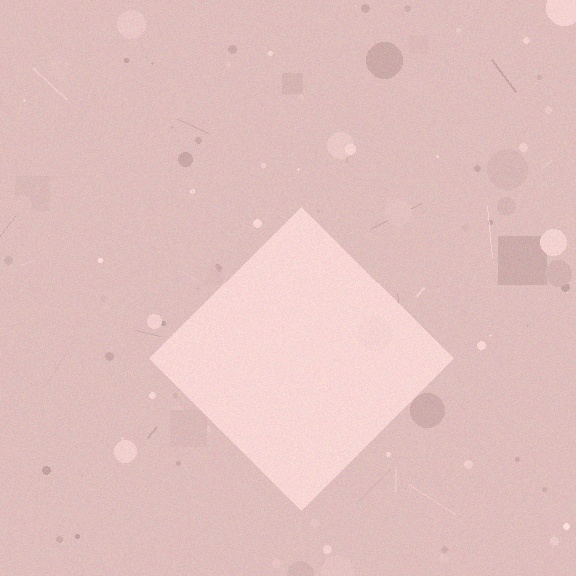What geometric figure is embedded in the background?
A diamond is embedded in the background.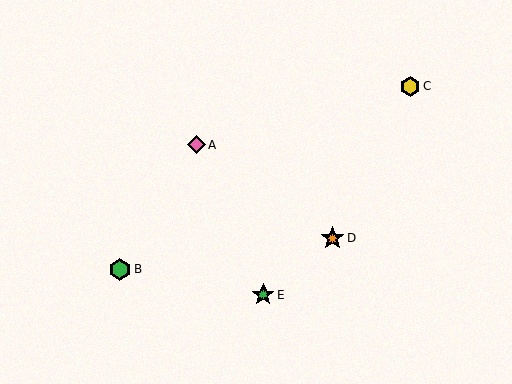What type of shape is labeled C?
Shape C is a yellow hexagon.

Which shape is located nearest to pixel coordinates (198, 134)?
The pink diamond (labeled A) at (196, 145) is nearest to that location.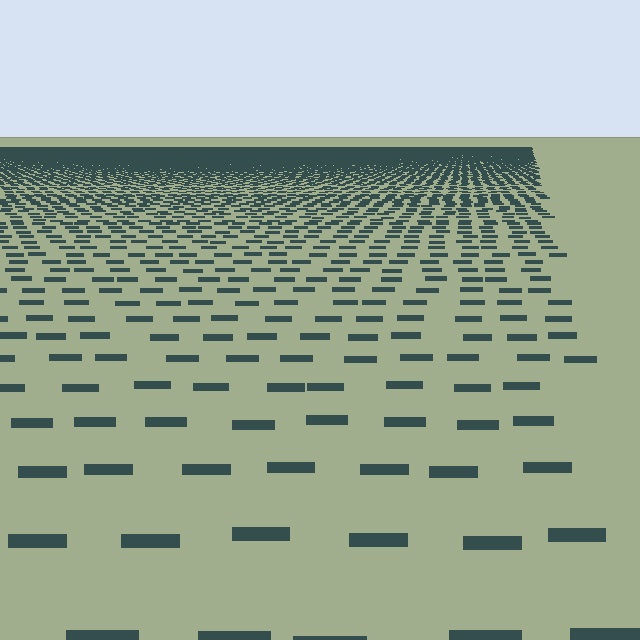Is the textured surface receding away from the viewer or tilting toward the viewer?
The surface is receding away from the viewer. Texture elements get smaller and denser toward the top.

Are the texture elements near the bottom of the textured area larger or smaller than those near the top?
Larger. Near the bottom, elements are closer to the viewer and appear at a bigger on-screen size.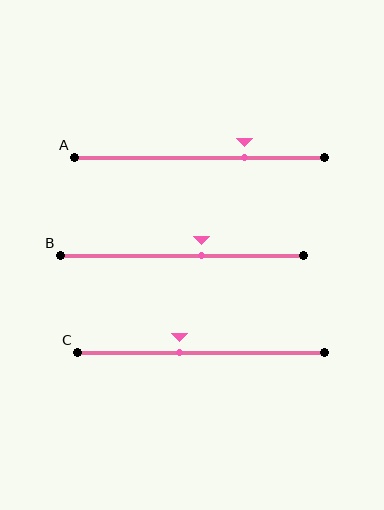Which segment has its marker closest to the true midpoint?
Segment B has its marker closest to the true midpoint.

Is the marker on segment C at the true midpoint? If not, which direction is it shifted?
No, the marker on segment C is shifted to the left by about 9% of the segment length.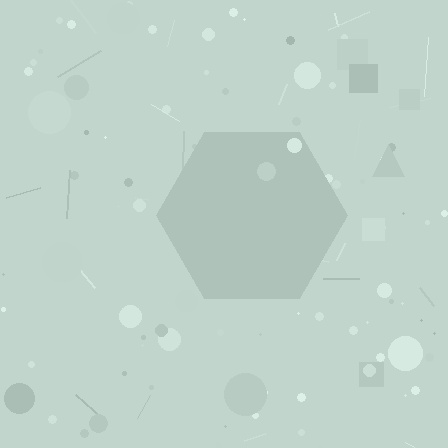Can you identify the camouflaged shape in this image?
The camouflaged shape is a hexagon.